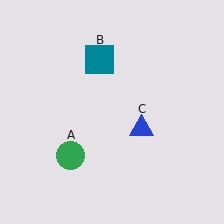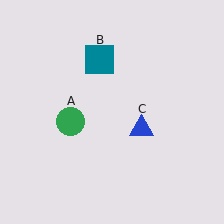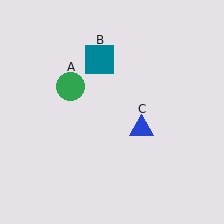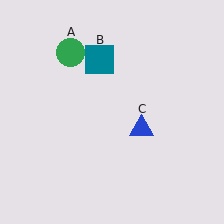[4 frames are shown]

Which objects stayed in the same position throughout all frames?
Teal square (object B) and blue triangle (object C) remained stationary.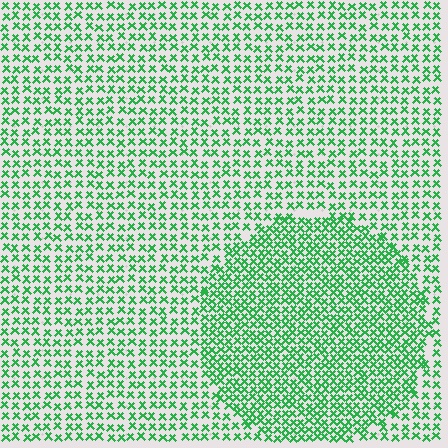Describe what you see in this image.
The image contains small green elements arranged at two different densities. A circle-shaped region is visible where the elements are more densely packed than the surrounding area.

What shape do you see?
I see a circle.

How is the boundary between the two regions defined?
The boundary is defined by a change in element density (approximately 1.7x ratio). All elements are the same color, size, and shape.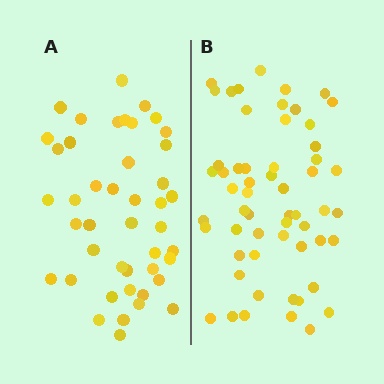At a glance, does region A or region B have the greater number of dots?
Region B (the right region) has more dots.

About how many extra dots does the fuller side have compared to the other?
Region B has approximately 15 more dots than region A.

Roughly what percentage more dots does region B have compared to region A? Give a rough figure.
About 30% more.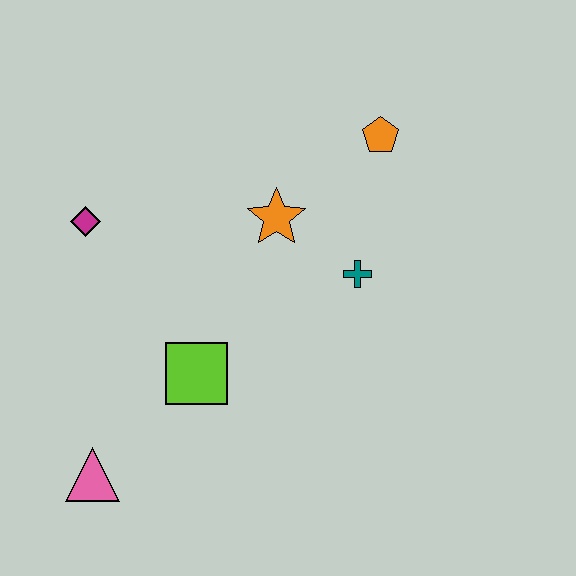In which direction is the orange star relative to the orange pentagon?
The orange star is to the left of the orange pentagon.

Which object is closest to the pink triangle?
The lime square is closest to the pink triangle.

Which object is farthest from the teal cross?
The pink triangle is farthest from the teal cross.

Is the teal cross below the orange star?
Yes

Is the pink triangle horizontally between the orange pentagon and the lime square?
No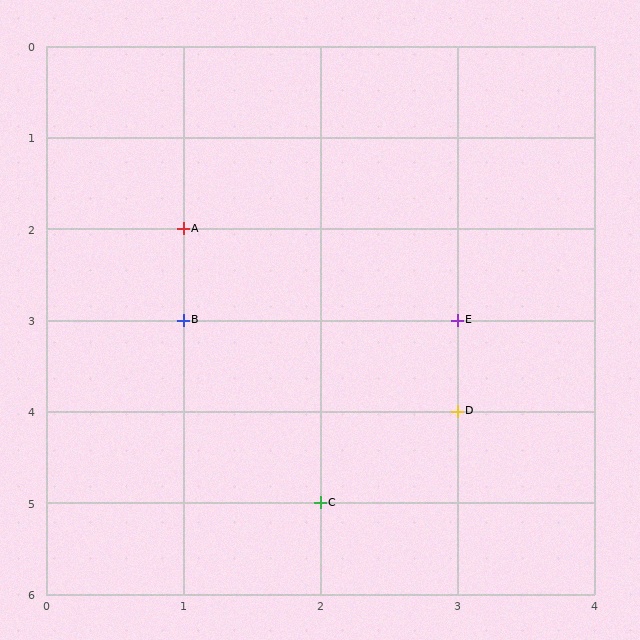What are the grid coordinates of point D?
Point D is at grid coordinates (3, 4).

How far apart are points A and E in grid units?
Points A and E are 2 columns and 1 row apart (about 2.2 grid units diagonally).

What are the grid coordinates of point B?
Point B is at grid coordinates (1, 3).